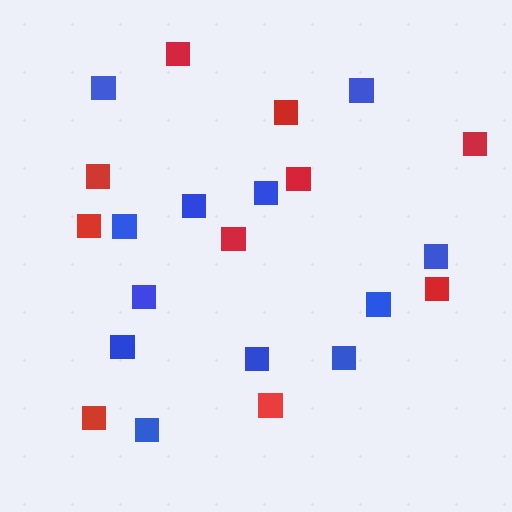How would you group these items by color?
There are 2 groups: one group of blue squares (12) and one group of red squares (10).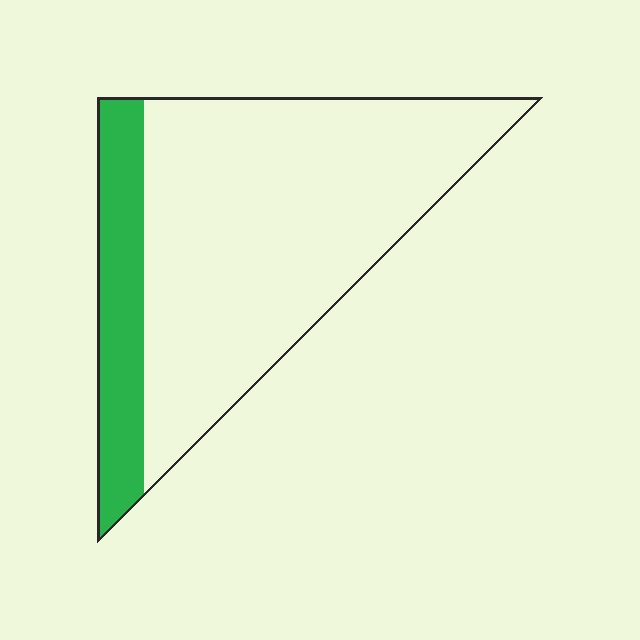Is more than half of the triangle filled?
No.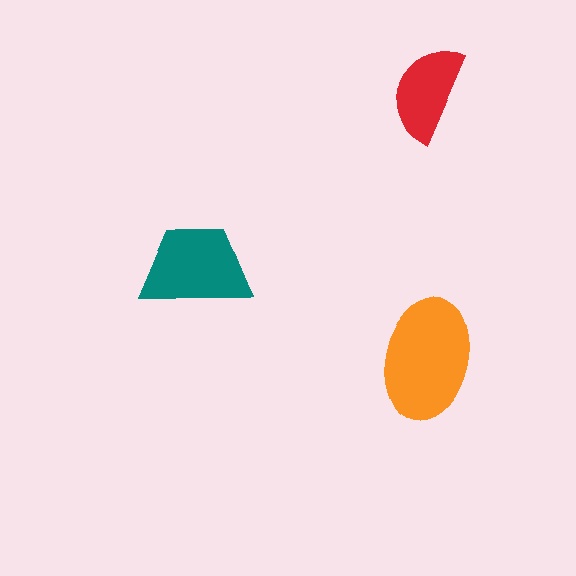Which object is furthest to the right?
The red semicircle is rightmost.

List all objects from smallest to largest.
The red semicircle, the teal trapezoid, the orange ellipse.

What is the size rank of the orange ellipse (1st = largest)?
1st.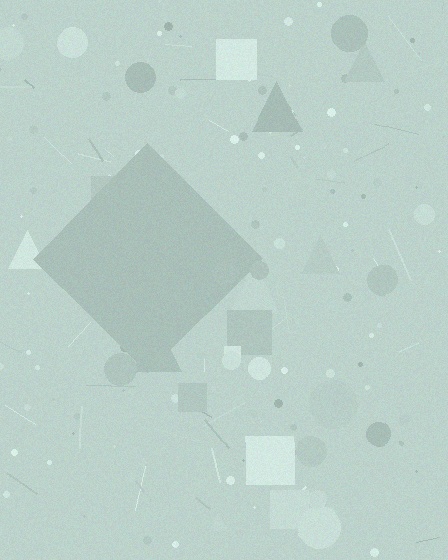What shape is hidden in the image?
A diamond is hidden in the image.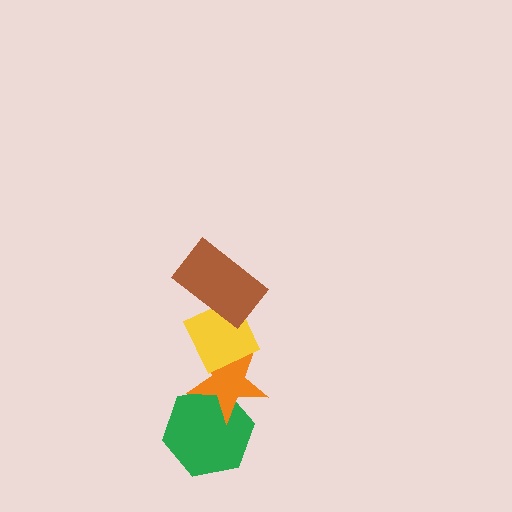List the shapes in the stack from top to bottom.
From top to bottom: the brown rectangle, the yellow diamond, the orange star, the green hexagon.